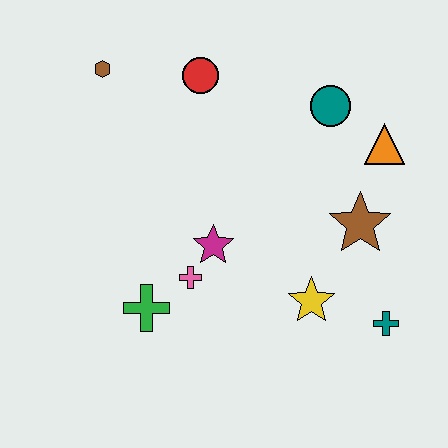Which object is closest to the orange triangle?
The teal circle is closest to the orange triangle.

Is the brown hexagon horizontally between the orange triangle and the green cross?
No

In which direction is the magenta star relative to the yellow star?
The magenta star is to the left of the yellow star.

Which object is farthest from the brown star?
The brown hexagon is farthest from the brown star.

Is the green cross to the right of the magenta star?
No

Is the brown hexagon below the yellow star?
No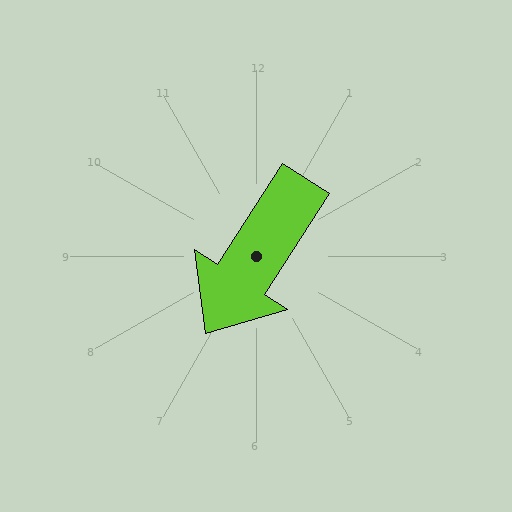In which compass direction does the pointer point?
Southwest.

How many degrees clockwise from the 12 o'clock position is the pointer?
Approximately 213 degrees.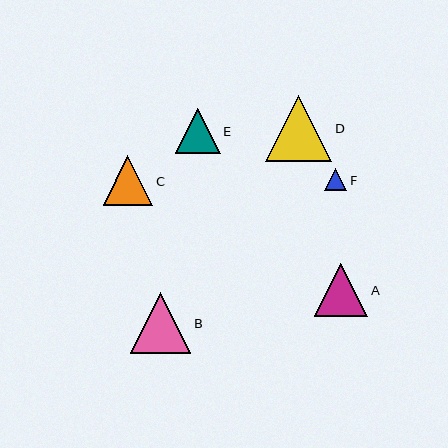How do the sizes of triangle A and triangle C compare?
Triangle A and triangle C are approximately the same size.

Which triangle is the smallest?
Triangle F is the smallest with a size of approximately 22 pixels.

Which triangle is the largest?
Triangle D is the largest with a size of approximately 66 pixels.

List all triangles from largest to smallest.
From largest to smallest: D, B, A, C, E, F.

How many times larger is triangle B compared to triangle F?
Triangle B is approximately 2.8 times the size of triangle F.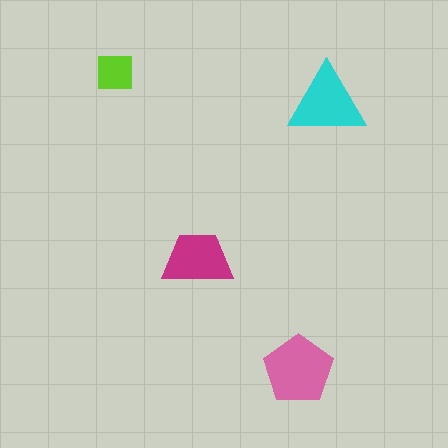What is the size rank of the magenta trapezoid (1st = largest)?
3rd.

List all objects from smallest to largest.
The lime square, the magenta trapezoid, the cyan triangle, the pink pentagon.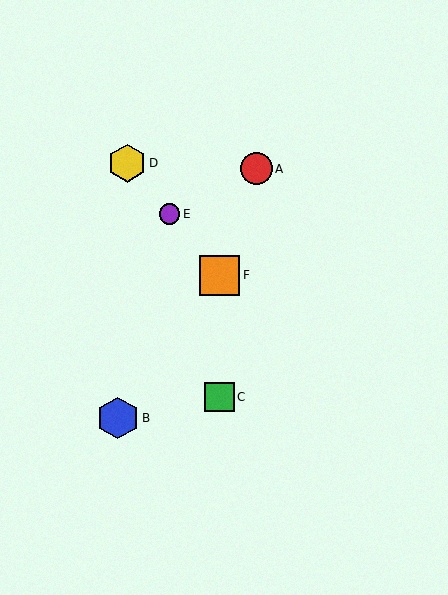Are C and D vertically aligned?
No, C is at x≈220 and D is at x≈127.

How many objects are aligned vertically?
2 objects (C, F) are aligned vertically.